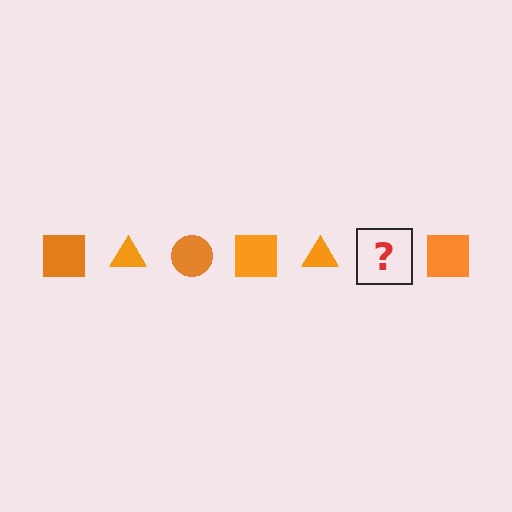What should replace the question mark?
The question mark should be replaced with an orange circle.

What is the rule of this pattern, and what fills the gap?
The rule is that the pattern cycles through square, triangle, circle shapes in orange. The gap should be filled with an orange circle.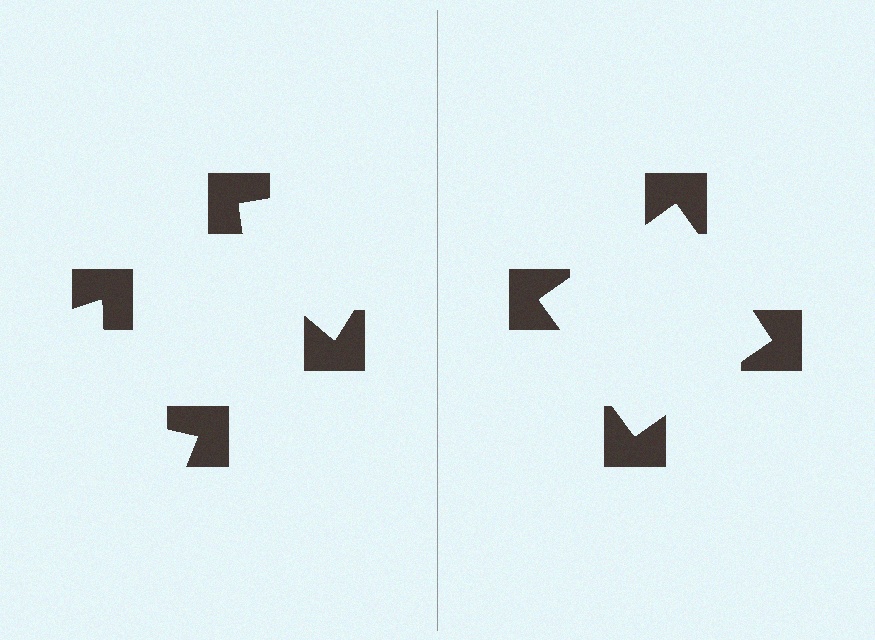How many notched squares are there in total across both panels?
8 — 4 on each side.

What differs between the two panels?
The notched squares are positioned identically on both sides; only the wedge orientations differ. On the right they align to a square; on the left they are misaligned.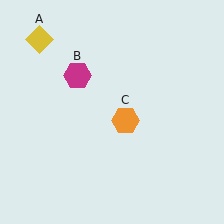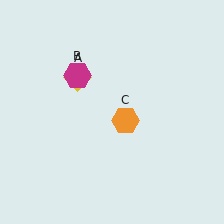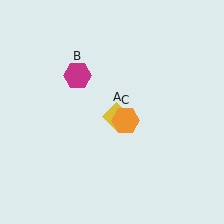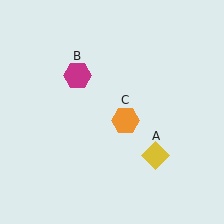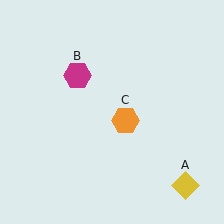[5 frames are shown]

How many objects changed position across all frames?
1 object changed position: yellow diamond (object A).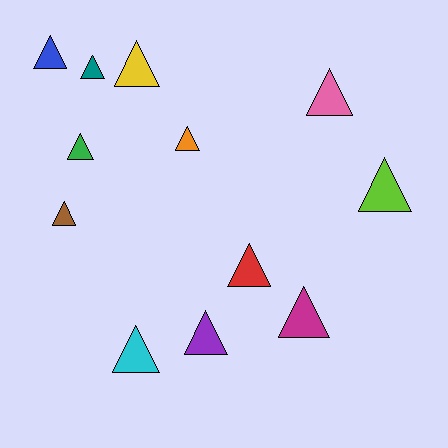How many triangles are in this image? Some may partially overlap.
There are 12 triangles.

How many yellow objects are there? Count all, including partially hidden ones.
There is 1 yellow object.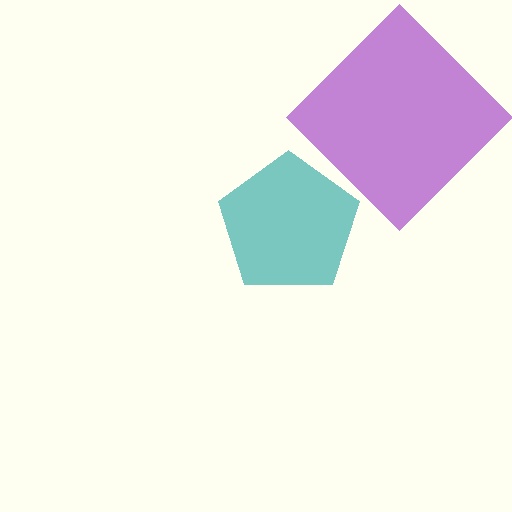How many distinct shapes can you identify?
There are 2 distinct shapes: a teal pentagon, a purple diamond.